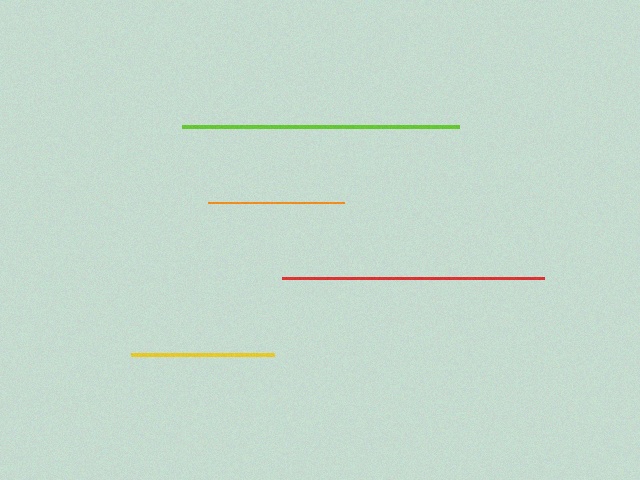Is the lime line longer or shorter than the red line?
The lime line is longer than the red line.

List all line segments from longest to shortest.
From longest to shortest: lime, red, yellow, orange.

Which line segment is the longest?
The lime line is the longest at approximately 278 pixels.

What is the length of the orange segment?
The orange segment is approximately 136 pixels long.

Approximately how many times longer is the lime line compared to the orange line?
The lime line is approximately 2.0 times the length of the orange line.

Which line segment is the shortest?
The orange line is the shortest at approximately 136 pixels.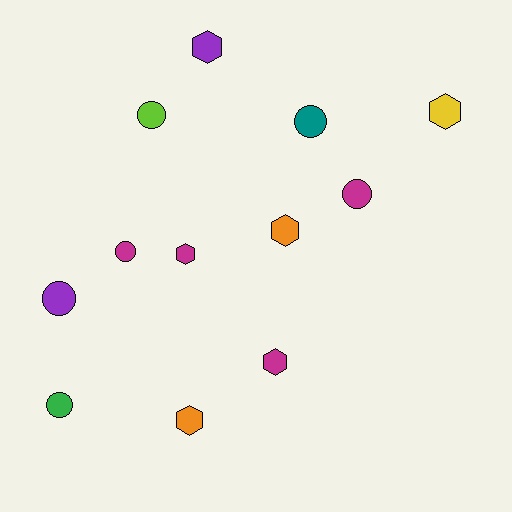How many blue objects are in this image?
There are no blue objects.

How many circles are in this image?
There are 6 circles.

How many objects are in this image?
There are 12 objects.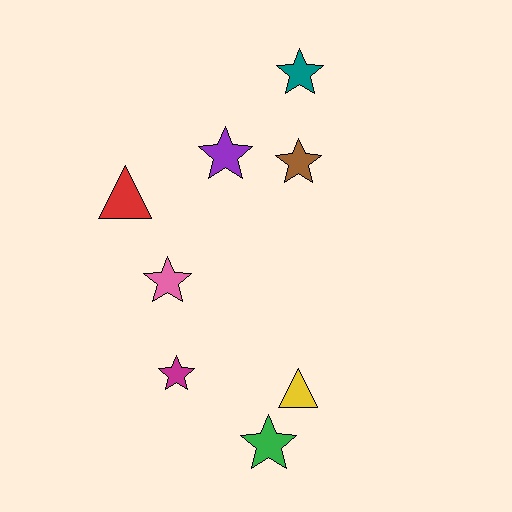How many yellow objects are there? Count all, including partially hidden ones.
There is 1 yellow object.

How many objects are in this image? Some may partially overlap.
There are 8 objects.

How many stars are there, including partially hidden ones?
There are 6 stars.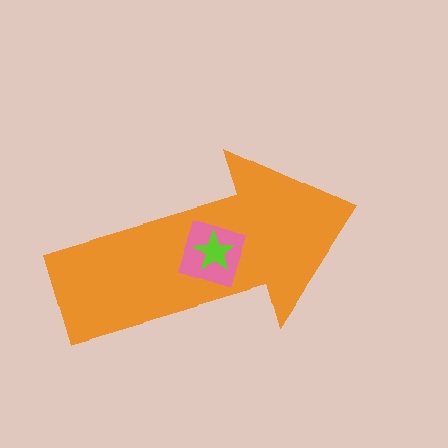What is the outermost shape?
The orange arrow.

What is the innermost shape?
The lime star.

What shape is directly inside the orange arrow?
The pink diamond.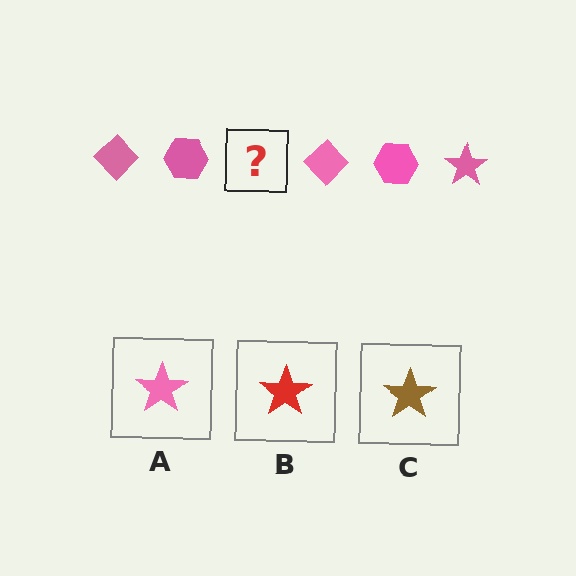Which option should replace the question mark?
Option A.